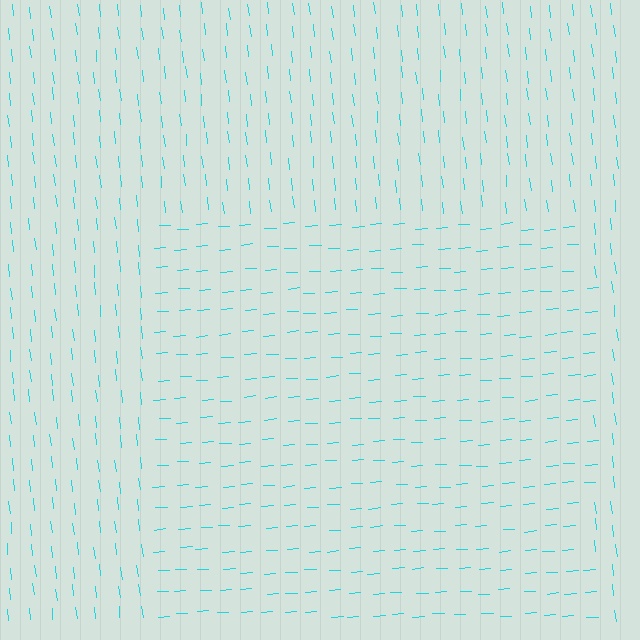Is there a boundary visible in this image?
Yes, there is a texture boundary formed by a change in line orientation.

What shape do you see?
I see a rectangle.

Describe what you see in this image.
The image is filled with small cyan line segments. A rectangle region in the image has lines oriented differently from the surrounding lines, creating a visible texture boundary.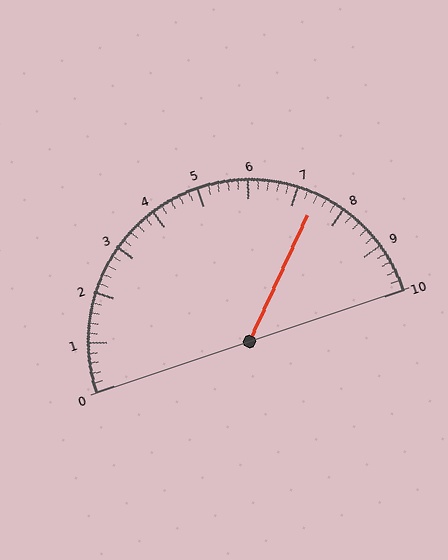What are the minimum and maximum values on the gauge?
The gauge ranges from 0 to 10.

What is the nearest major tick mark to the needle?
The nearest major tick mark is 7.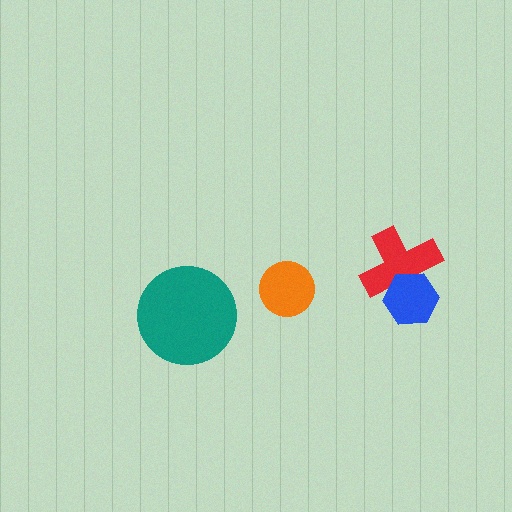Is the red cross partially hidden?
Yes, it is partially covered by another shape.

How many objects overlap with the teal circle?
0 objects overlap with the teal circle.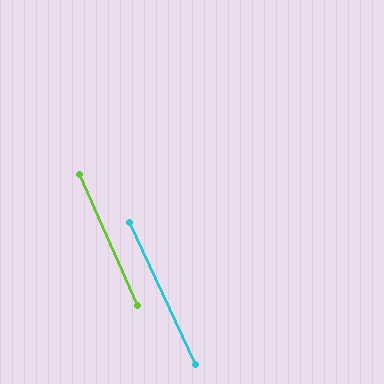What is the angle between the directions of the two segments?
Approximately 1 degree.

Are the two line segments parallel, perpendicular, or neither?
Parallel — their directions differ by only 0.9°.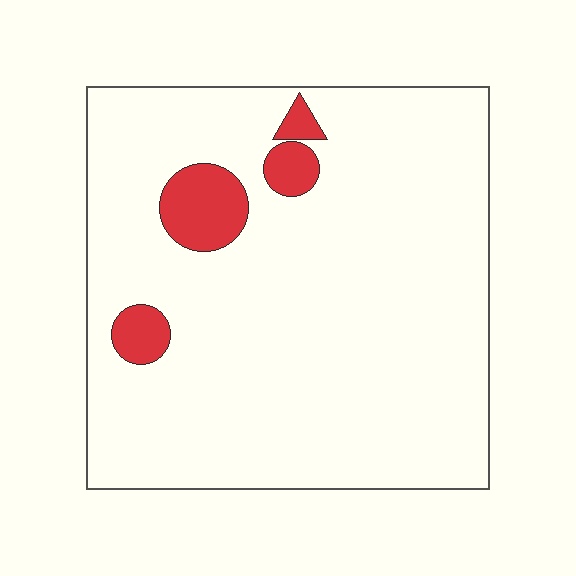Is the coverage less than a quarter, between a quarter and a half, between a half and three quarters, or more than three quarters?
Less than a quarter.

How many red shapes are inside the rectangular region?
4.